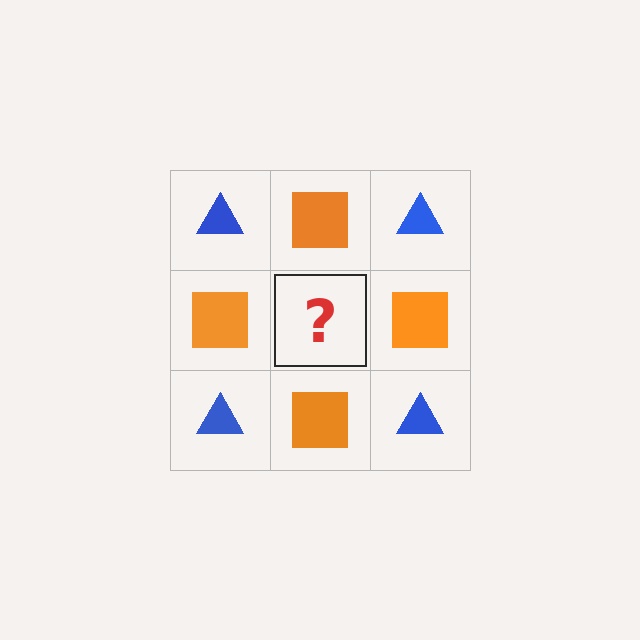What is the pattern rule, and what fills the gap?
The rule is that it alternates blue triangle and orange square in a checkerboard pattern. The gap should be filled with a blue triangle.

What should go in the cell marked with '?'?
The missing cell should contain a blue triangle.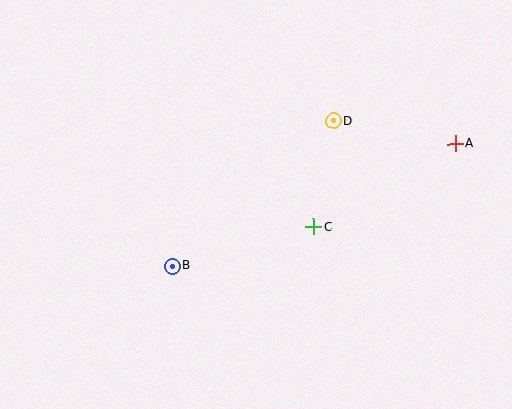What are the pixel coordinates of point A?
Point A is at (455, 144).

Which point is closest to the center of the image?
Point C at (313, 227) is closest to the center.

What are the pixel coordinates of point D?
Point D is at (333, 121).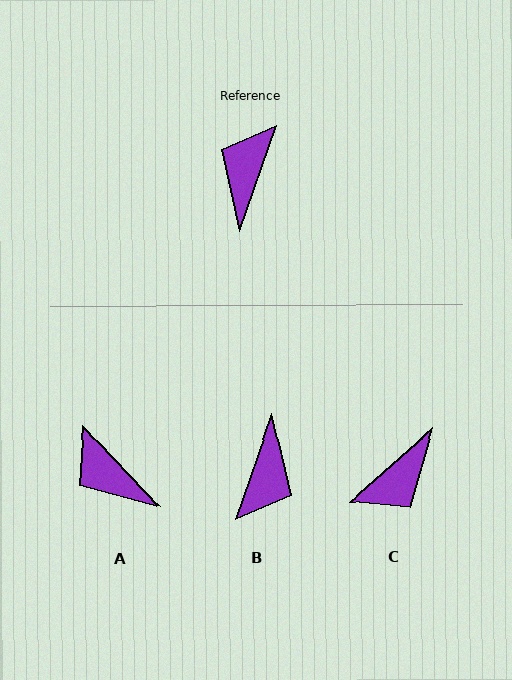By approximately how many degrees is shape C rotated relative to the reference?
Approximately 151 degrees counter-clockwise.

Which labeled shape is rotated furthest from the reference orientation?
B, about 180 degrees away.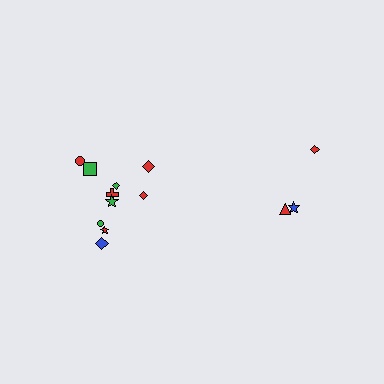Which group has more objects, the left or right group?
The left group.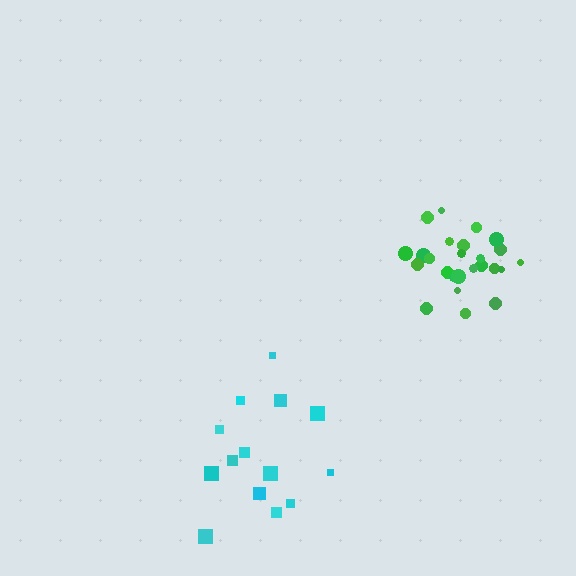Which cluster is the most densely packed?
Green.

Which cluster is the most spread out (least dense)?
Cyan.